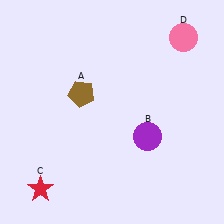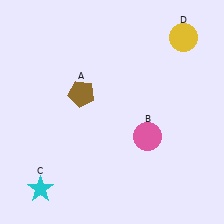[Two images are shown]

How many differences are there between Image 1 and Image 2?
There are 3 differences between the two images.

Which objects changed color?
B changed from purple to pink. C changed from red to cyan. D changed from pink to yellow.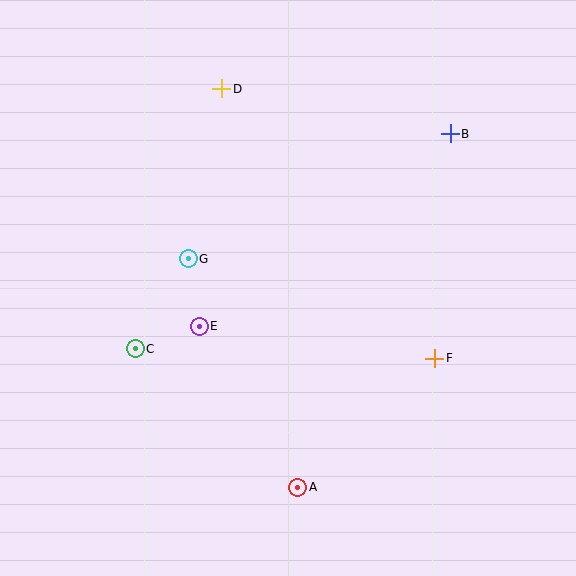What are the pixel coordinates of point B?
Point B is at (450, 134).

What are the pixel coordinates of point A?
Point A is at (298, 487).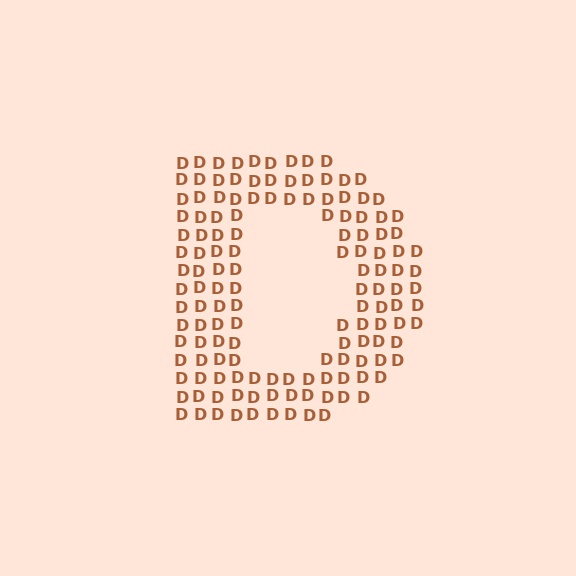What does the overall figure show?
The overall figure shows the letter D.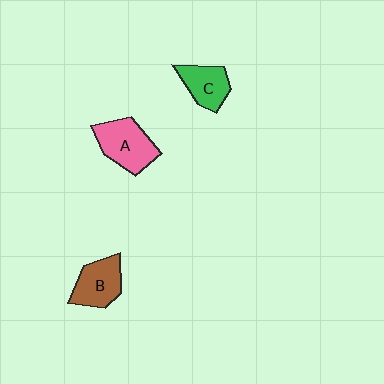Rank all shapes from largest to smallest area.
From largest to smallest: A (pink), B (brown), C (green).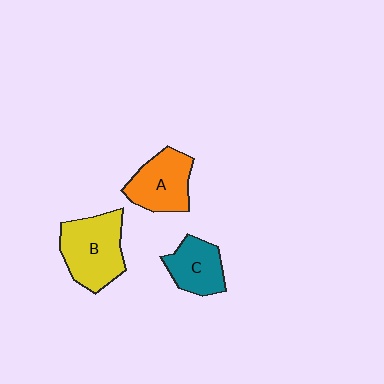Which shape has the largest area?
Shape B (yellow).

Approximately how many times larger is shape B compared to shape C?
Approximately 1.5 times.